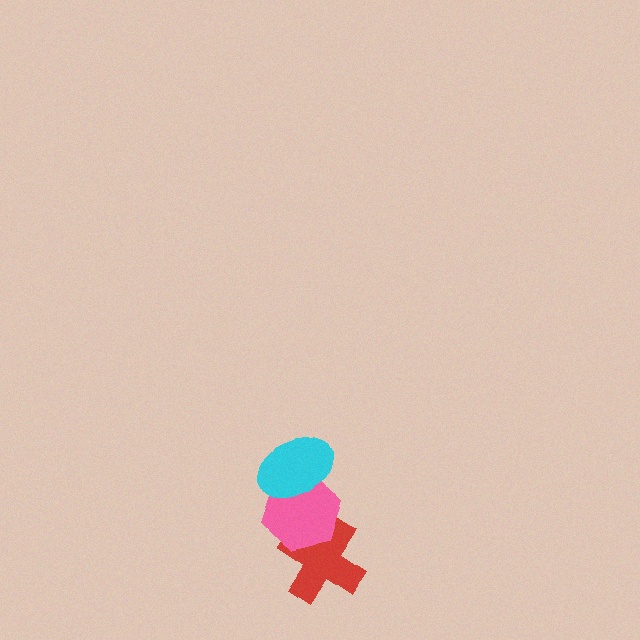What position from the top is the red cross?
The red cross is 3rd from the top.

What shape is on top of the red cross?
The pink hexagon is on top of the red cross.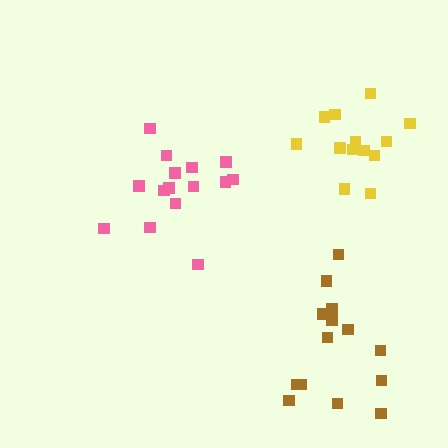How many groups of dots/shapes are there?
There are 3 groups.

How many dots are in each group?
Group 1: 15 dots, Group 2: 14 dots, Group 3: 13 dots (42 total).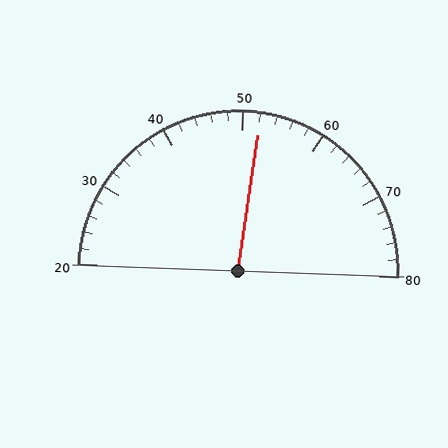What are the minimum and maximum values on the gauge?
The gauge ranges from 20 to 80.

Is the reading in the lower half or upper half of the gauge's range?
The reading is in the upper half of the range (20 to 80).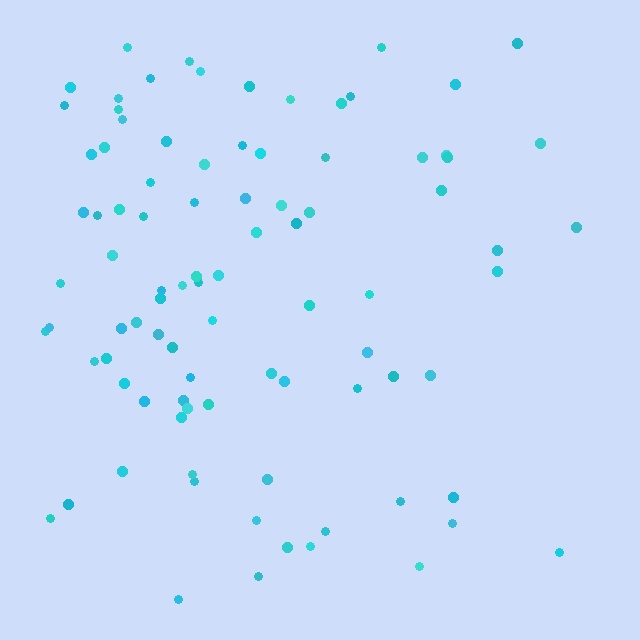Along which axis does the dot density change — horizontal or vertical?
Horizontal.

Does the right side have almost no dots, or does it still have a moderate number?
Still a moderate number, just noticeably fewer than the left.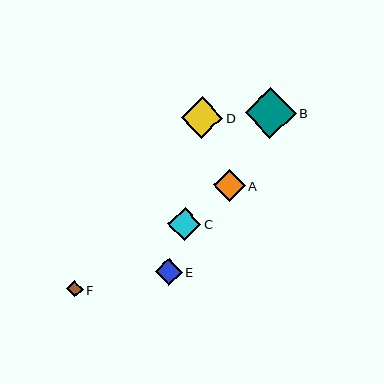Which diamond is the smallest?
Diamond F is the smallest with a size of approximately 16 pixels.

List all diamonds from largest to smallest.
From largest to smallest: B, D, C, A, E, F.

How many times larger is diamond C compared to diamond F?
Diamond C is approximately 2.1 times the size of diamond F.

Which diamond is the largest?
Diamond B is the largest with a size of approximately 51 pixels.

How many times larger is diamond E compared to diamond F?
Diamond E is approximately 1.7 times the size of diamond F.